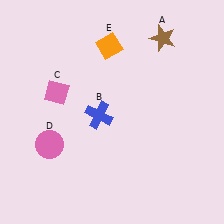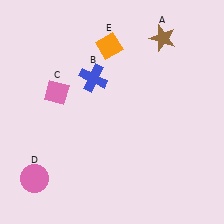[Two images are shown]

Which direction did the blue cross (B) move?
The blue cross (B) moved up.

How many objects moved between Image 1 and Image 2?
2 objects moved between the two images.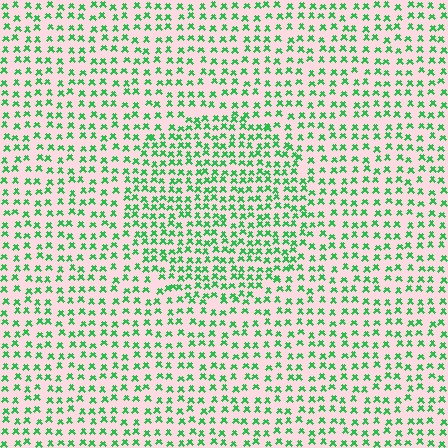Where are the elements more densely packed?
The elements are more densely packed inside the circle boundary.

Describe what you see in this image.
The image contains small green elements arranged at two different densities. A circle-shaped region is visible where the elements are more densely packed than the surrounding area.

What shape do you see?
I see a circle.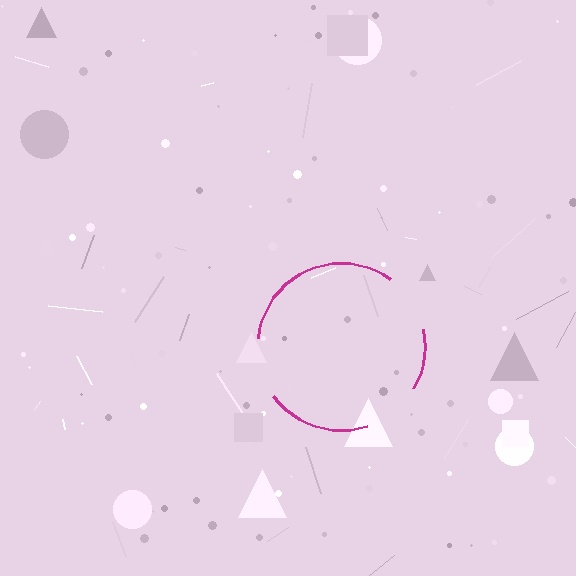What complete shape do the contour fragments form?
The contour fragments form a circle.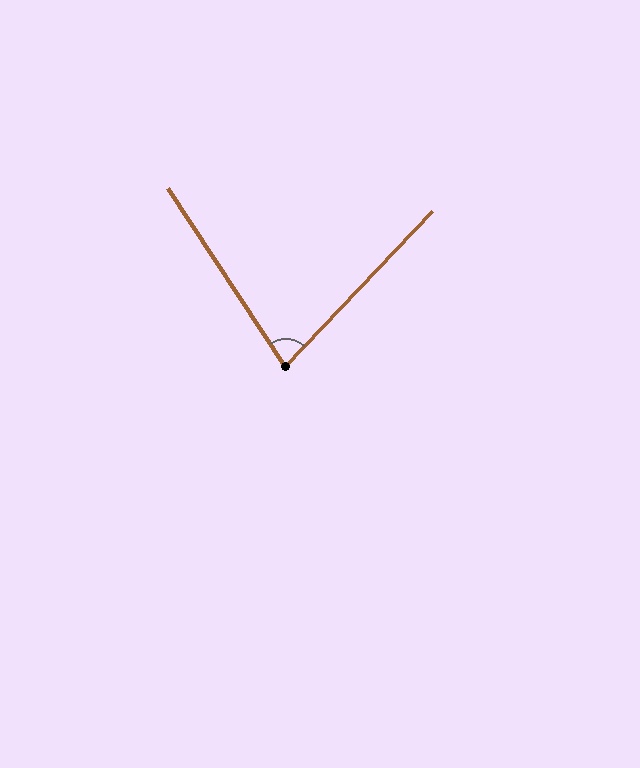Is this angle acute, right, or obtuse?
It is acute.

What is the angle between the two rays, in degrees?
Approximately 77 degrees.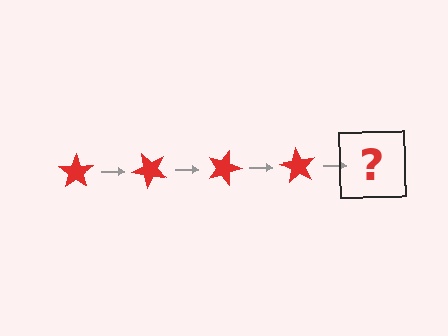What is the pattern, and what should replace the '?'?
The pattern is that the star rotates 45 degrees each step. The '?' should be a red star rotated 180 degrees.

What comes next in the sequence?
The next element should be a red star rotated 180 degrees.